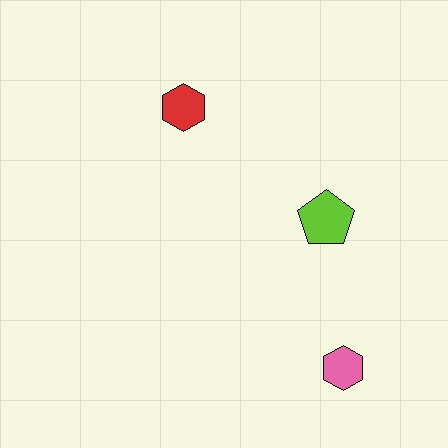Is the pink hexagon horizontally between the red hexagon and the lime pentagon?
No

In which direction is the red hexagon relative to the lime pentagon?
The red hexagon is to the left of the lime pentagon.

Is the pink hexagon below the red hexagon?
Yes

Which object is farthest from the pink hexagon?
The red hexagon is farthest from the pink hexagon.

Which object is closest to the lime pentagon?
The pink hexagon is closest to the lime pentagon.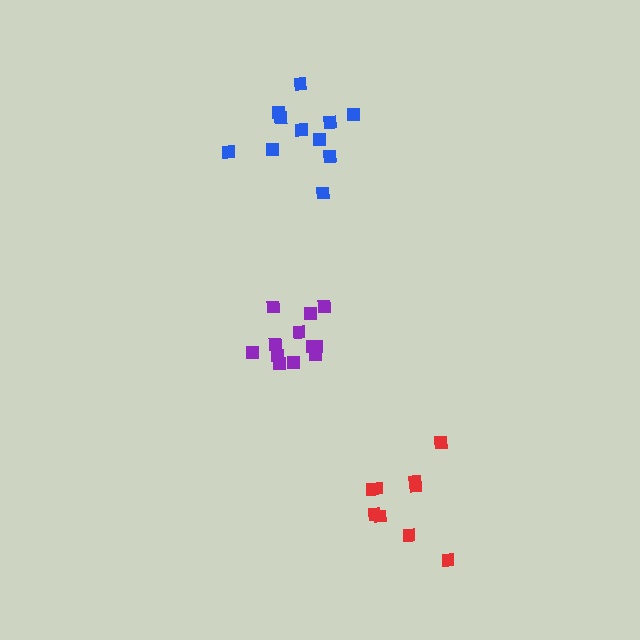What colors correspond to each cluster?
The clusters are colored: red, purple, blue.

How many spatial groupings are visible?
There are 3 spatial groupings.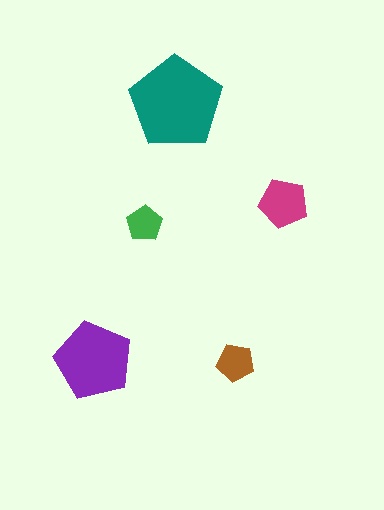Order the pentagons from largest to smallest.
the teal one, the purple one, the magenta one, the brown one, the green one.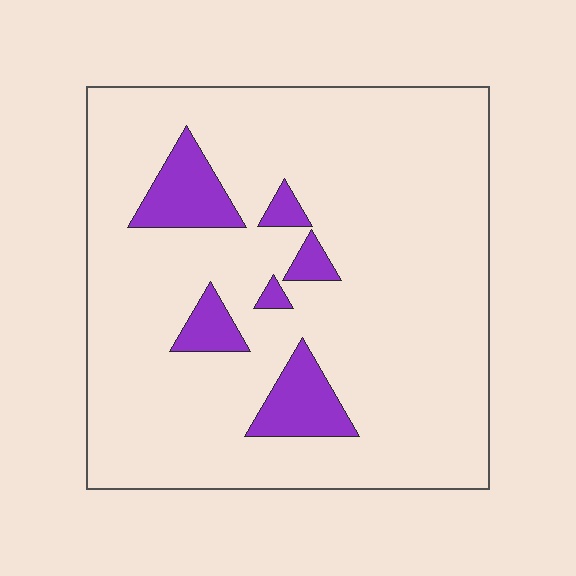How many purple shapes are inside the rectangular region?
6.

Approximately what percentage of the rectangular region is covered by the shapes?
Approximately 10%.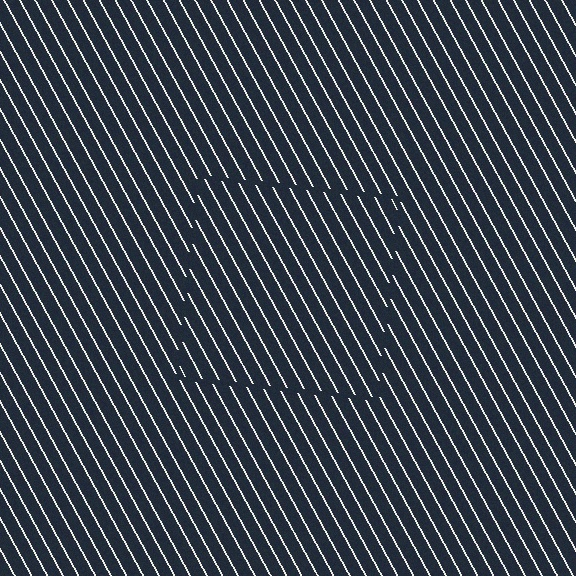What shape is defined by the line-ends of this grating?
An illusory square. The interior of the shape contains the same grating, shifted by half a period — the contour is defined by the phase discontinuity where line-ends from the inner and outer gratings abut.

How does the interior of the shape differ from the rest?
The interior of the shape contains the same grating, shifted by half a period — the contour is defined by the phase discontinuity where line-ends from the inner and outer gratings abut.